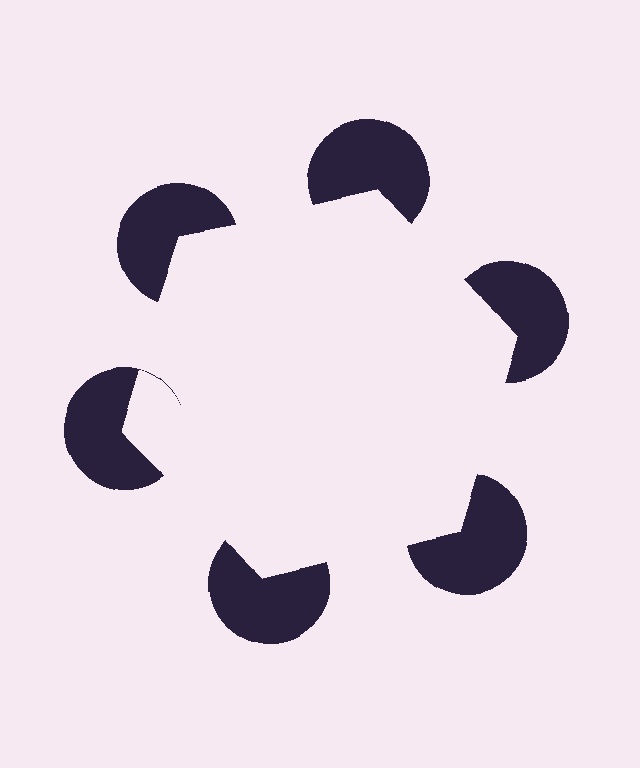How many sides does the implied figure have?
6 sides.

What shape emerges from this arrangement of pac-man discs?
An illusory hexagon — its edges are inferred from the aligned wedge cuts in the pac-man discs, not physically drawn.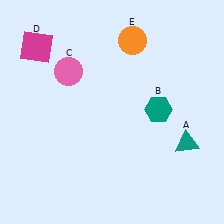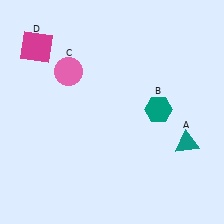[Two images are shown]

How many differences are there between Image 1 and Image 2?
There is 1 difference between the two images.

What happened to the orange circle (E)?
The orange circle (E) was removed in Image 2. It was in the top-right area of Image 1.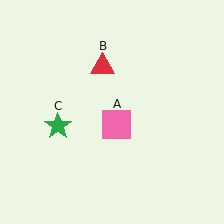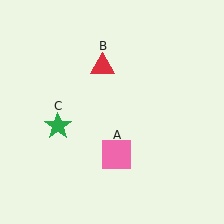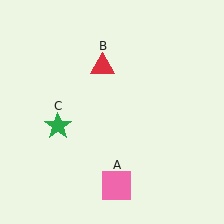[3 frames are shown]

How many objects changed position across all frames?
1 object changed position: pink square (object A).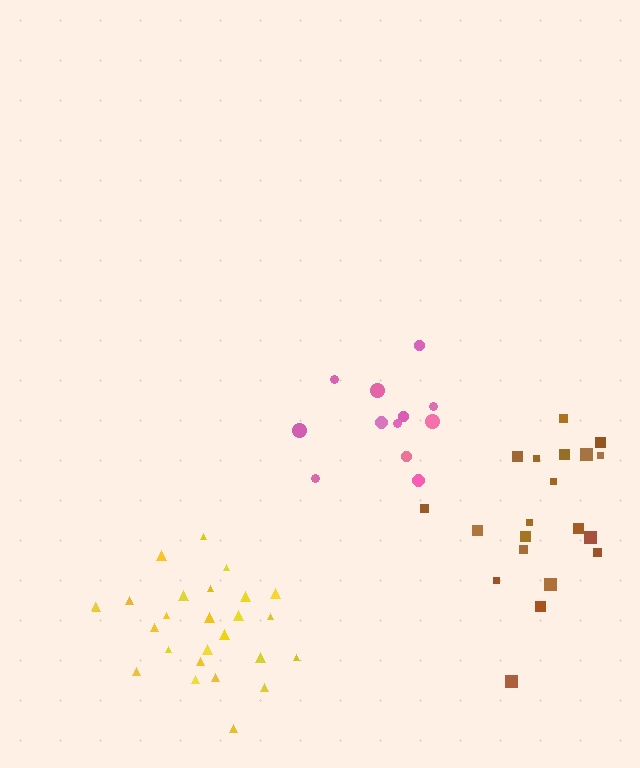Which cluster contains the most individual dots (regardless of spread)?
Yellow (26).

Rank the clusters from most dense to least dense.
yellow, brown, pink.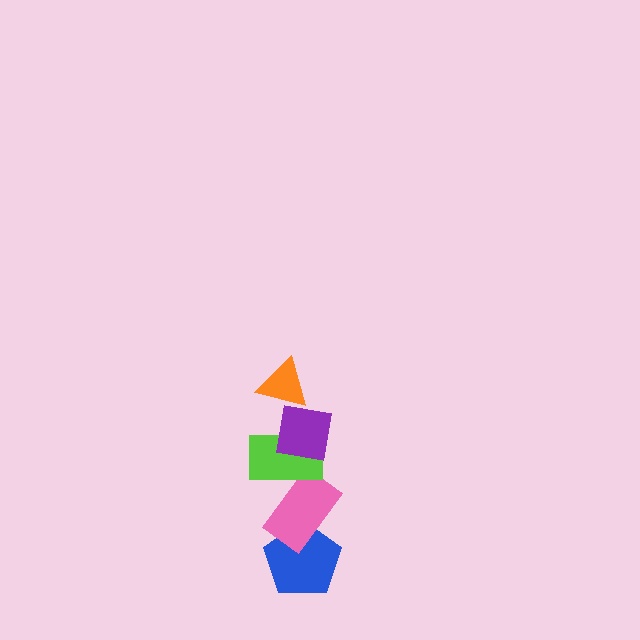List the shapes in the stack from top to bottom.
From top to bottom: the orange triangle, the purple square, the lime rectangle, the pink rectangle, the blue pentagon.